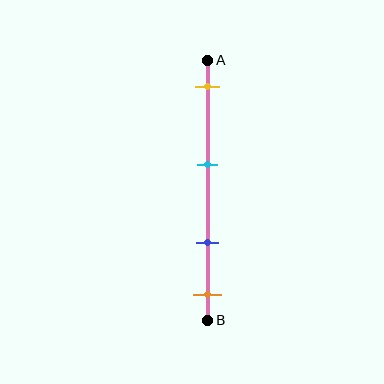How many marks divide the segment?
There are 4 marks dividing the segment.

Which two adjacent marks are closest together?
The blue and orange marks are the closest adjacent pair.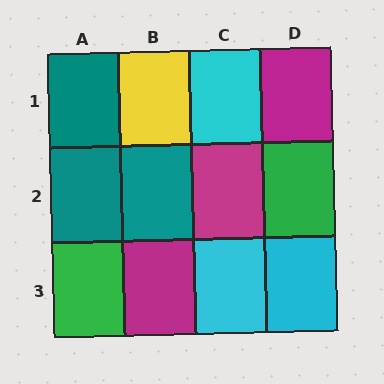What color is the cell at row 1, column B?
Yellow.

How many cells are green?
2 cells are green.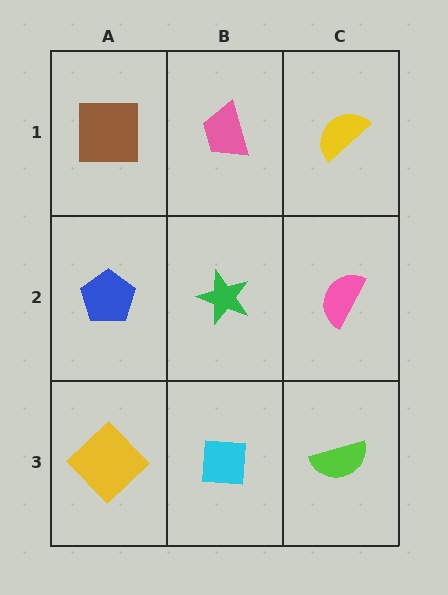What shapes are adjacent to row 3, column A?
A blue pentagon (row 2, column A), a cyan square (row 3, column B).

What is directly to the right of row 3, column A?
A cyan square.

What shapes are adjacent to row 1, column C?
A pink semicircle (row 2, column C), a pink trapezoid (row 1, column B).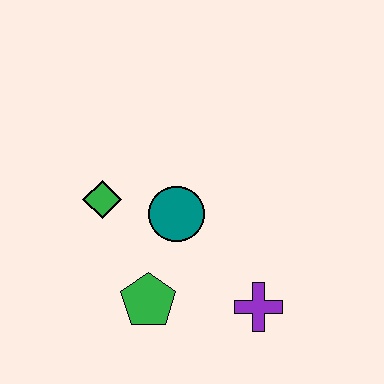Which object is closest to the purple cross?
The green pentagon is closest to the purple cross.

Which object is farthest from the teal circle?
The purple cross is farthest from the teal circle.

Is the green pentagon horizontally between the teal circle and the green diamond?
Yes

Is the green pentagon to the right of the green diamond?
Yes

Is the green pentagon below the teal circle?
Yes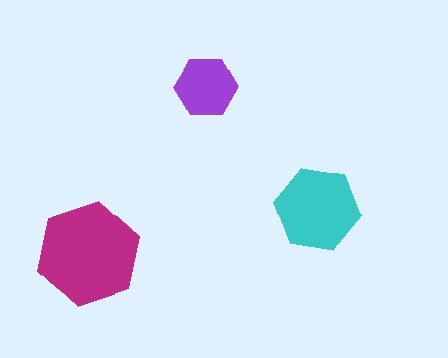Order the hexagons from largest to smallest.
the magenta one, the cyan one, the purple one.